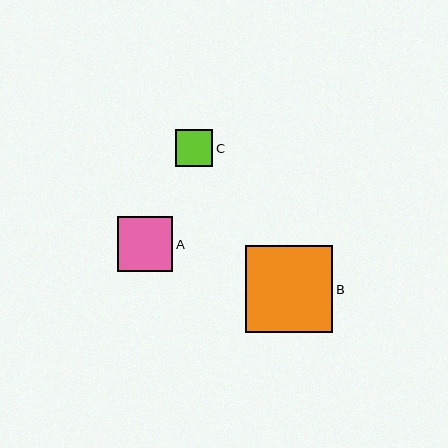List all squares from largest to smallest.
From largest to smallest: B, A, C.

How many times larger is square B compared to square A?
Square B is approximately 1.6 times the size of square A.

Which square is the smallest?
Square C is the smallest with a size of approximately 37 pixels.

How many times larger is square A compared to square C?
Square A is approximately 1.5 times the size of square C.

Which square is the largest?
Square B is the largest with a size of approximately 87 pixels.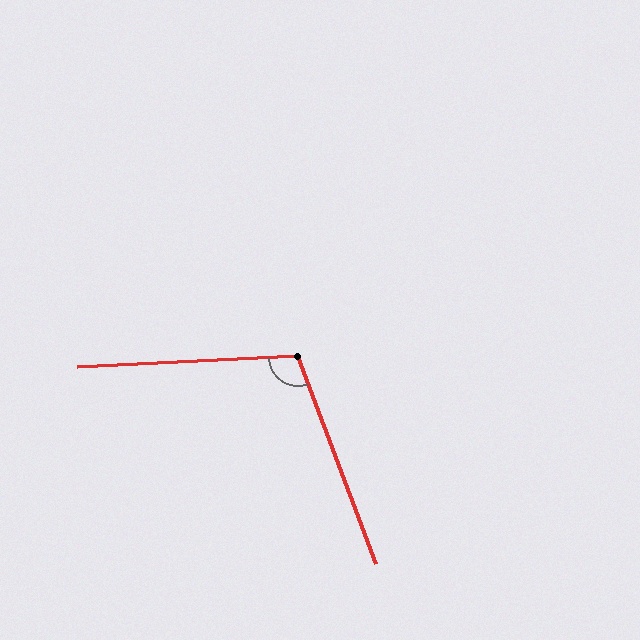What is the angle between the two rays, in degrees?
Approximately 108 degrees.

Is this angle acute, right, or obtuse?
It is obtuse.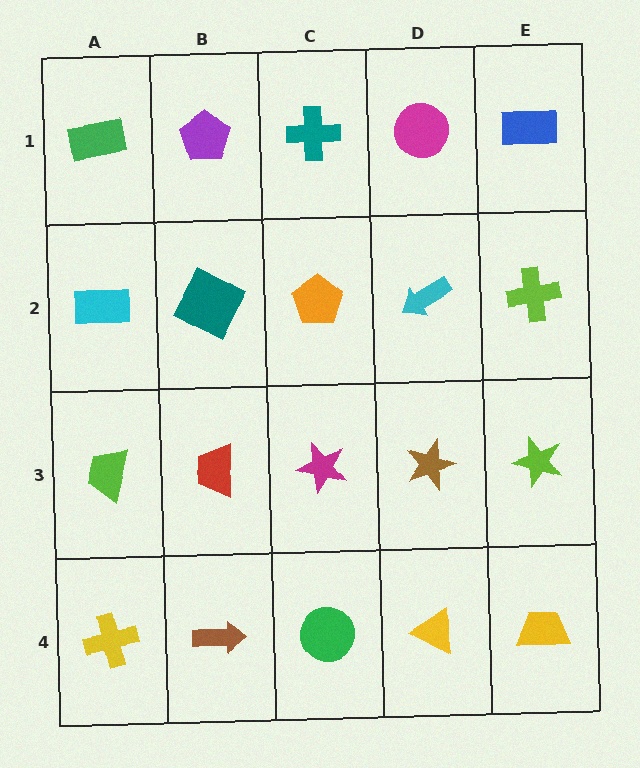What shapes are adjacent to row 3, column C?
An orange pentagon (row 2, column C), a green circle (row 4, column C), a red trapezoid (row 3, column B), a brown star (row 3, column D).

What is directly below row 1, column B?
A teal square.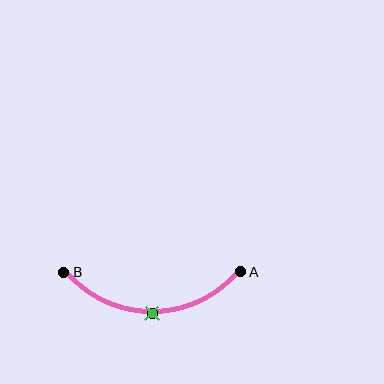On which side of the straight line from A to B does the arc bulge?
The arc bulges below the straight line connecting A and B.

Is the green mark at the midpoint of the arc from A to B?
Yes. The green mark lies on the arc at equal arc-length from both A and B — it is the arc midpoint.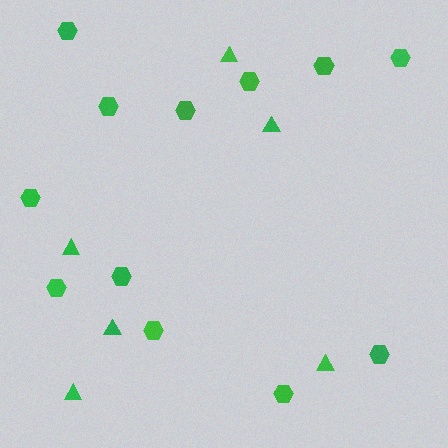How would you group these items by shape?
There are 2 groups: one group of triangles (6) and one group of hexagons (12).